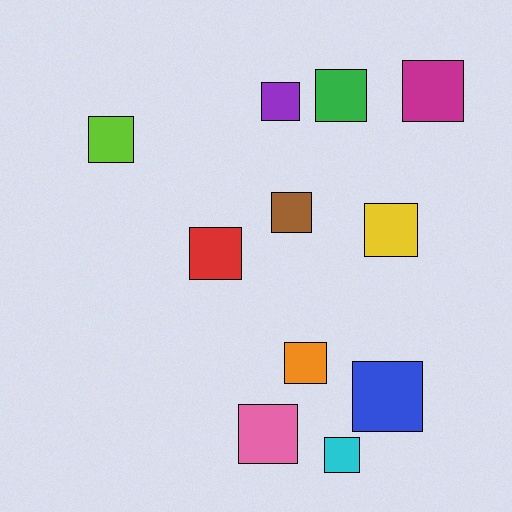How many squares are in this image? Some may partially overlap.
There are 11 squares.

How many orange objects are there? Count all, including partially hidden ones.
There is 1 orange object.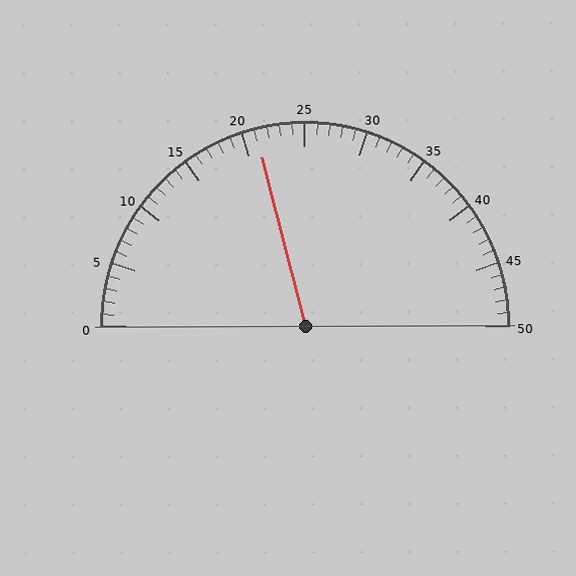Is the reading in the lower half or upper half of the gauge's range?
The reading is in the lower half of the range (0 to 50).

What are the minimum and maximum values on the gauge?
The gauge ranges from 0 to 50.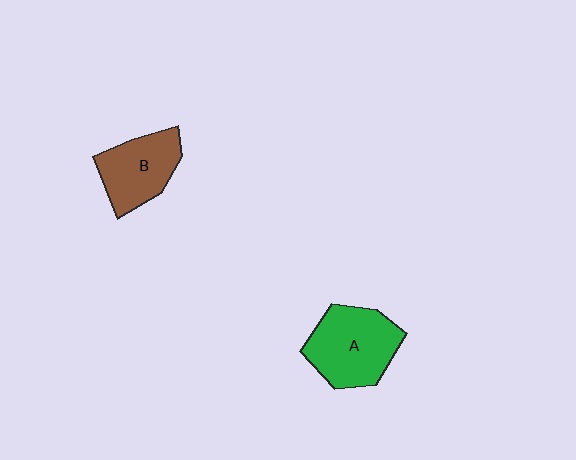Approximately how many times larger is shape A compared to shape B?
Approximately 1.3 times.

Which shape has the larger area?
Shape A (green).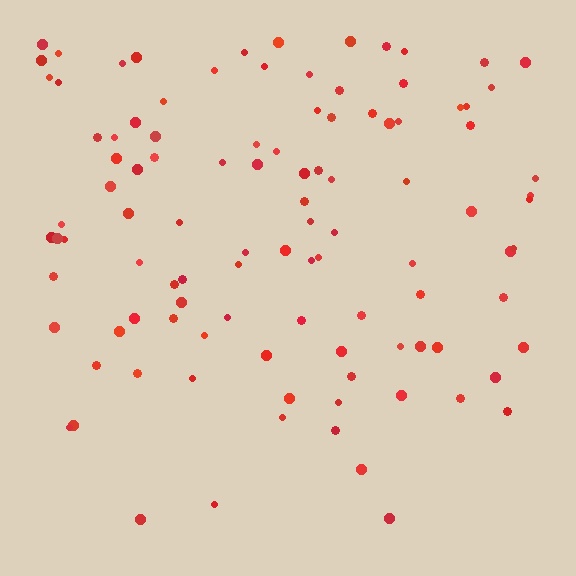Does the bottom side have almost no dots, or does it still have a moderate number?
Still a moderate number, just noticeably fewer than the top.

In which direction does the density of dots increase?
From bottom to top, with the top side densest.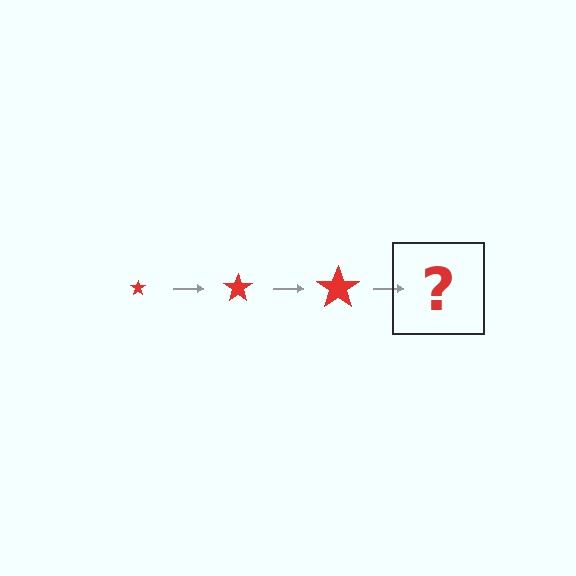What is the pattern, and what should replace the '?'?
The pattern is that the star gets progressively larger each step. The '?' should be a red star, larger than the previous one.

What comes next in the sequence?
The next element should be a red star, larger than the previous one.